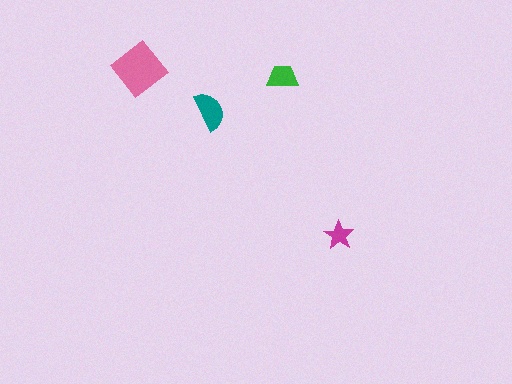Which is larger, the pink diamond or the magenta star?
The pink diamond.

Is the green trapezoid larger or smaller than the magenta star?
Larger.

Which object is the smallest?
The magenta star.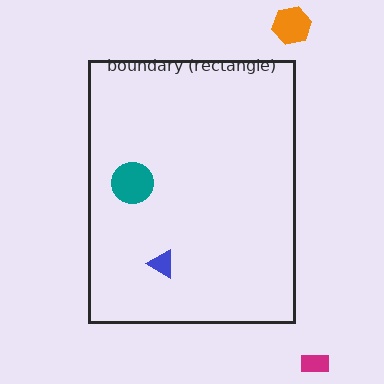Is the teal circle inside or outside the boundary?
Inside.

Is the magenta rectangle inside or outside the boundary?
Outside.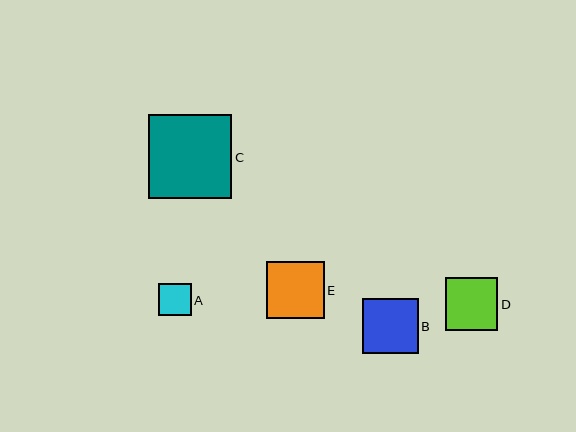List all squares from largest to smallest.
From largest to smallest: C, E, B, D, A.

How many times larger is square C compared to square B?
Square C is approximately 1.5 times the size of square B.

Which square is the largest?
Square C is the largest with a size of approximately 83 pixels.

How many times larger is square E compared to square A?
Square E is approximately 1.8 times the size of square A.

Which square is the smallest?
Square A is the smallest with a size of approximately 32 pixels.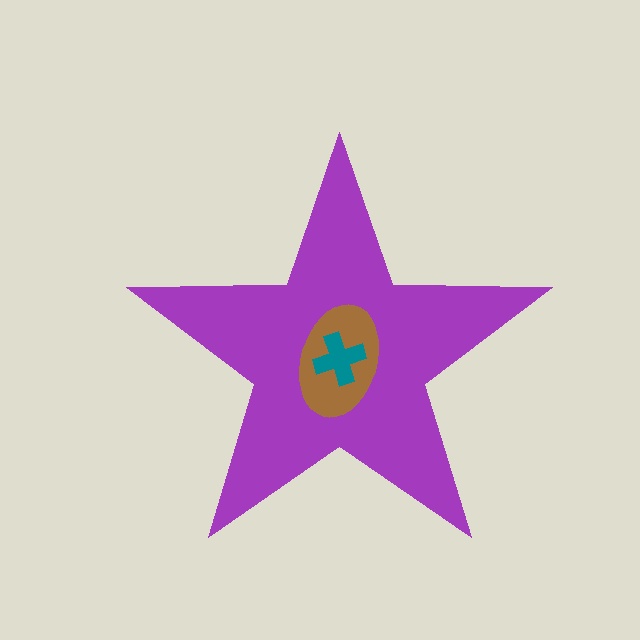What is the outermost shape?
The purple star.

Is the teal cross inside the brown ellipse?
Yes.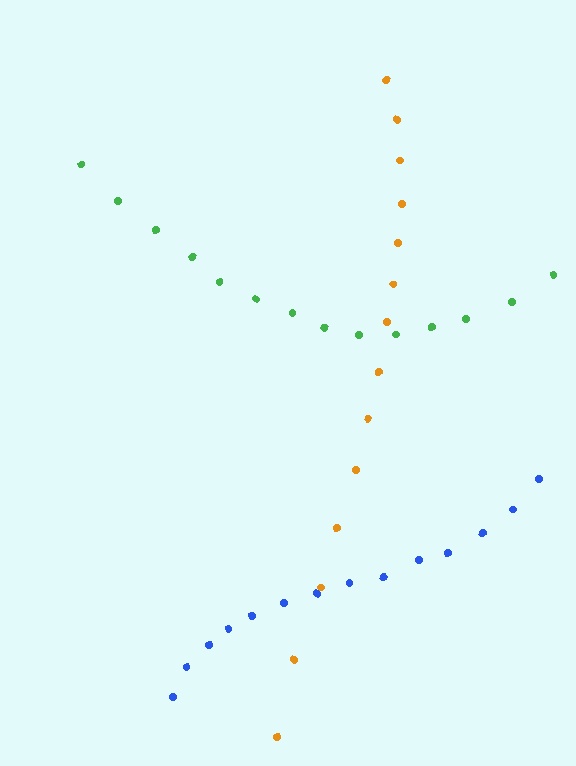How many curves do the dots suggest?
There are 3 distinct paths.